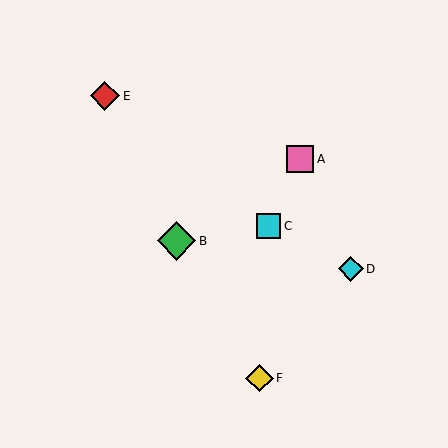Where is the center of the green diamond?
The center of the green diamond is at (176, 241).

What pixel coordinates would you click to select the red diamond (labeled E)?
Click at (105, 96) to select the red diamond E.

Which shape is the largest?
The green diamond (labeled B) is the largest.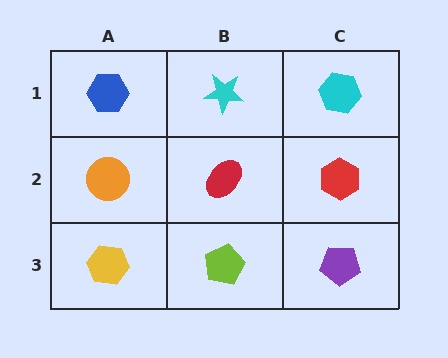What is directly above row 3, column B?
A red ellipse.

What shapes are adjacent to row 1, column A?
An orange circle (row 2, column A), a cyan star (row 1, column B).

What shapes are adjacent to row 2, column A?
A blue hexagon (row 1, column A), a yellow hexagon (row 3, column A), a red ellipse (row 2, column B).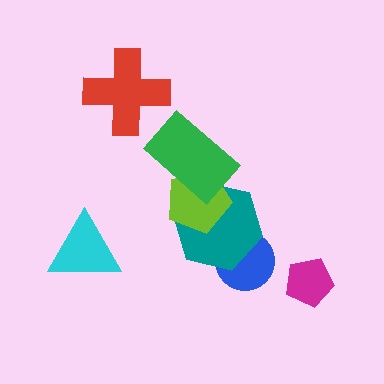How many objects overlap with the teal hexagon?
3 objects overlap with the teal hexagon.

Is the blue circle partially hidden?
Yes, it is partially covered by another shape.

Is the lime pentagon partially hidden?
Yes, it is partially covered by another shape.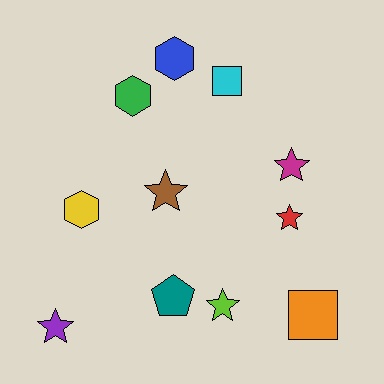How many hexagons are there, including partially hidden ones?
There are 3 hexagons.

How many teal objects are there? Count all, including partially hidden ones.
There is 1 teal object.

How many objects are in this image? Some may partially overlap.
There are 11 objects.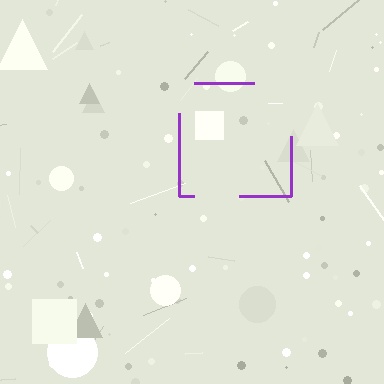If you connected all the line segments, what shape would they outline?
They would outline a square.